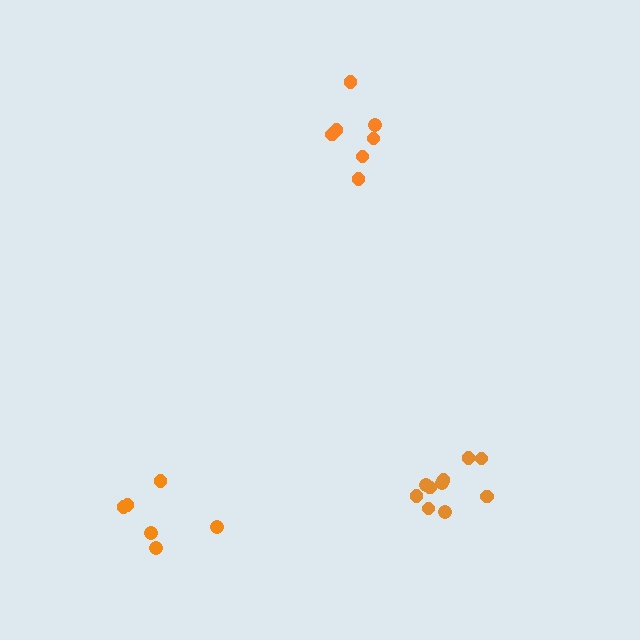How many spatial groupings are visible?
There are 3 spatial groupings.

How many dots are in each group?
Group 1: 10 dots, Group 2: 7 dots, Group 3: 6 dots (23 total).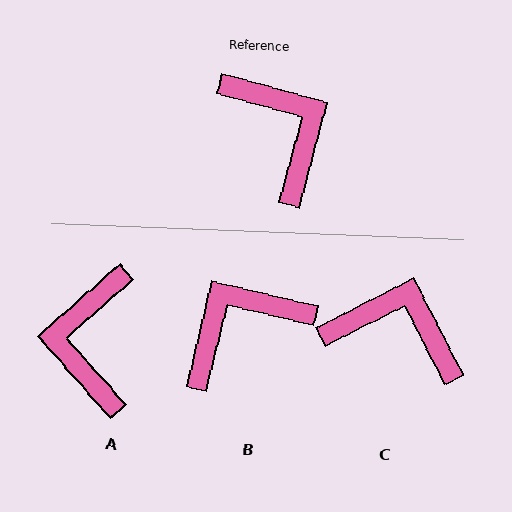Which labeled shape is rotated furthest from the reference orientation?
A, about 147 degrees away.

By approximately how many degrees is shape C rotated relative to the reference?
Approximately 42 degrees counter-clockwise.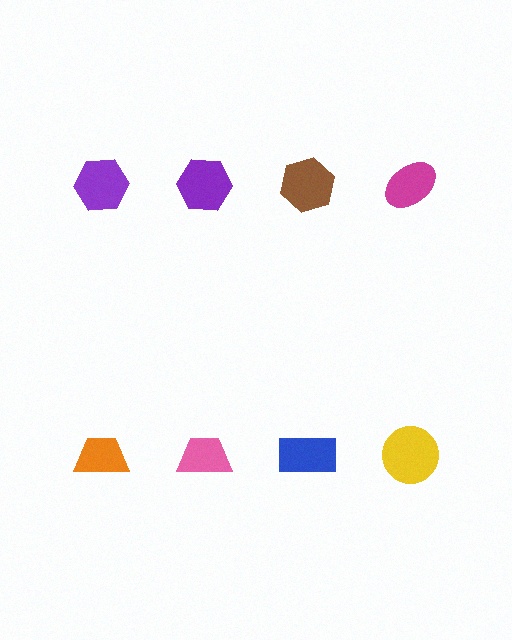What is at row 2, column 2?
A pink trapezoid.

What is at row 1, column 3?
A brown hexagon.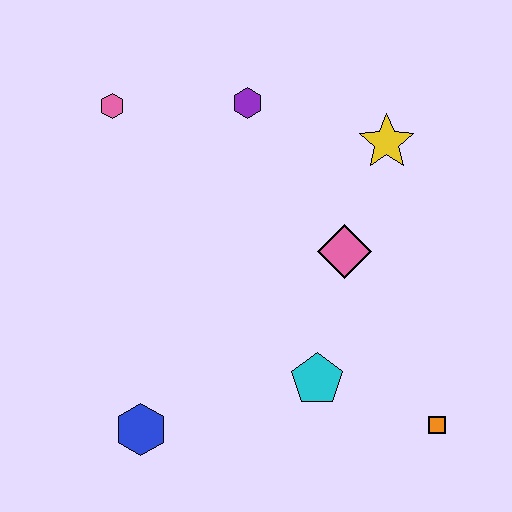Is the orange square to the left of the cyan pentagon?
No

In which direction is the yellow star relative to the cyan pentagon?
The yellow star is above the cyan pentagon.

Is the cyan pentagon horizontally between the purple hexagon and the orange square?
Yes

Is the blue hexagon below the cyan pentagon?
Yes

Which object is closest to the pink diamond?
The yellow star is closest to the pink diamond.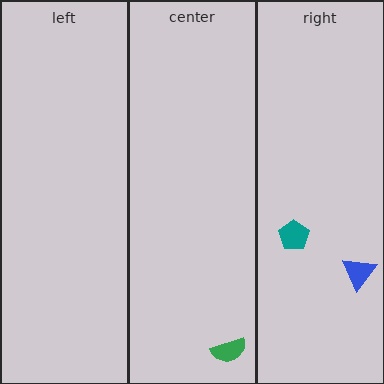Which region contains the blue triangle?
The right region.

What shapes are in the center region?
The green semicircle.